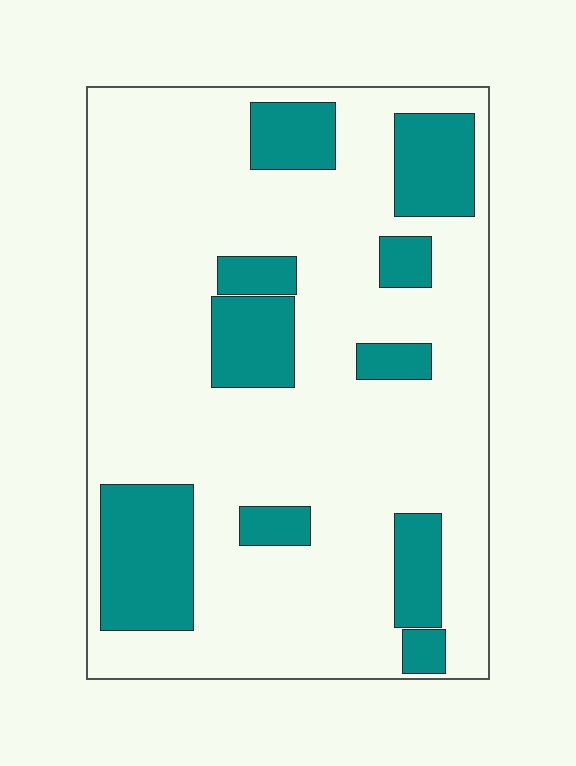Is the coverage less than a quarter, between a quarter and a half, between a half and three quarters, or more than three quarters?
Less than a quarter.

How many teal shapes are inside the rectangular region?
10.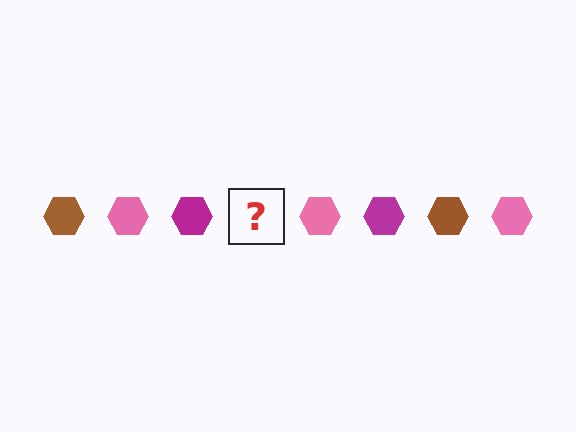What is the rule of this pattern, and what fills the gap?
The rule is that the pattern cycles through brown, pink, magenta hexagons. The gap should be filled with a brown hexagon.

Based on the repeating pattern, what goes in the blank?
The blank should be a brown hexagon.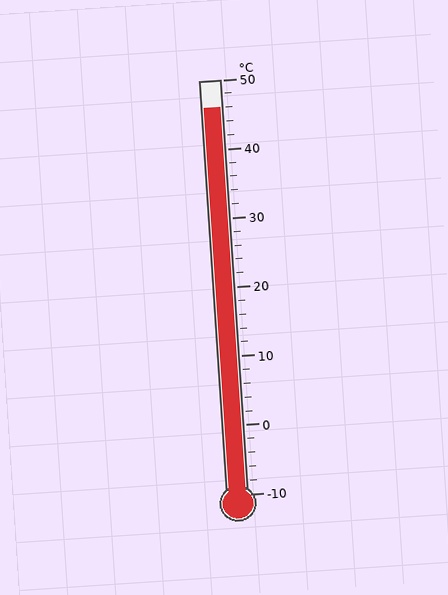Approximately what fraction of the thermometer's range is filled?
The thermometer is filled to approximately 95% of its range.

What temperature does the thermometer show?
The thermometer shows approximately 46°C.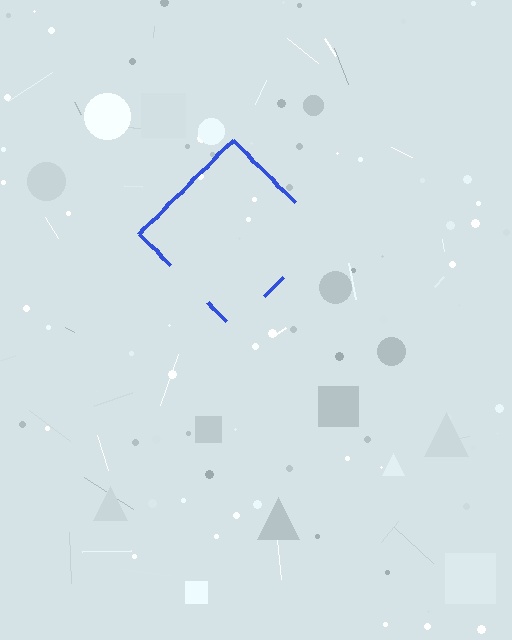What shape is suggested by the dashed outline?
The dashed outline suggests a diamond.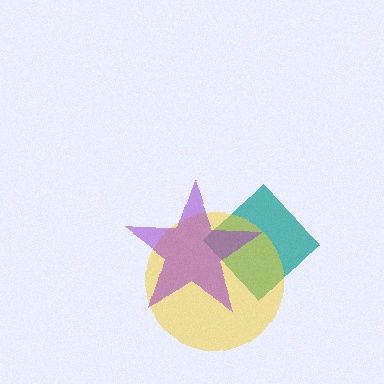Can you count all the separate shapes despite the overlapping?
Yes, there are 3 separate shapes.